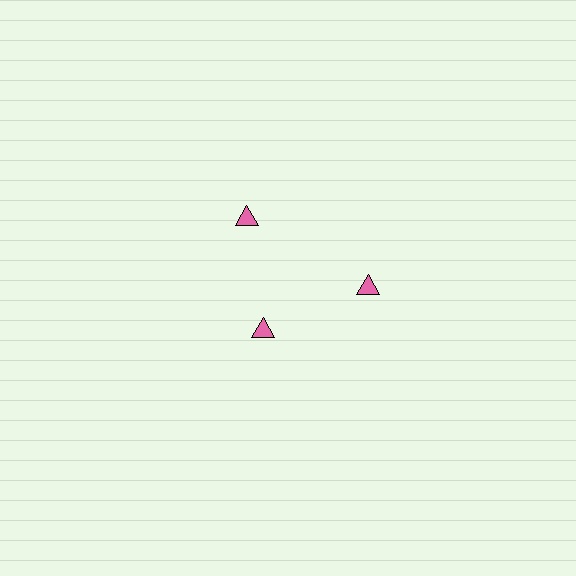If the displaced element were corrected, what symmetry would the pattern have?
It would have 3-fold rotational symmetry — the pattern would map onto itself every 120 degrees.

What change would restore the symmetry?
The symmetry would be restored by moving it outward, back onto the ring so that all 3 triangles sit at equal angles and equal distance from the center.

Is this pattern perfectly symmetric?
No. The 3 pink triangles are arranged in a ring, but one element near the 7 o'clock position is pulled inward toward the center, breaking the 3-fold rotational symmetry.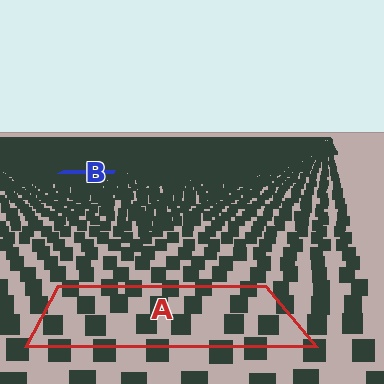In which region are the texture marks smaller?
The texture marks are smaller in region B, because it is farther away.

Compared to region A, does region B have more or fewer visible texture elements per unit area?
Region B has more texture elements per unit area — they are packed more densely because it is farther away.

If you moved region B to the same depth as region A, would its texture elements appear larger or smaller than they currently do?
They would appear larger. At a closer depth, the same texture elements are projected at a bigger on-screen size.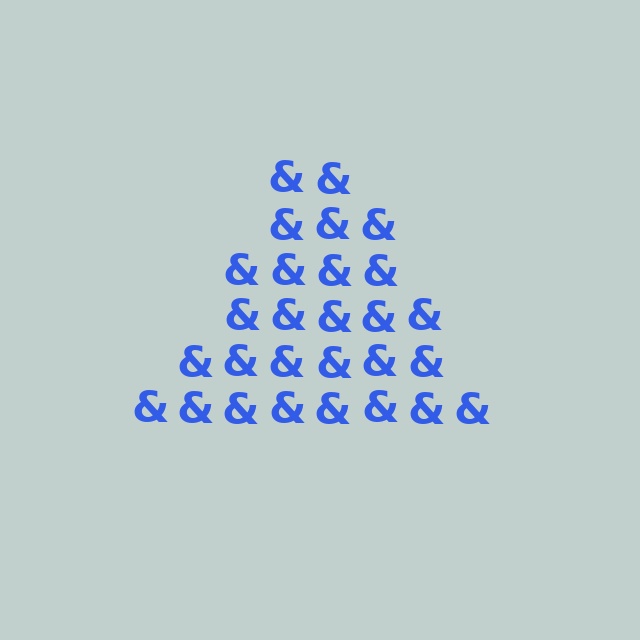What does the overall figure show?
The overall figure shows a triangle.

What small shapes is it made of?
It is made of small ampersands.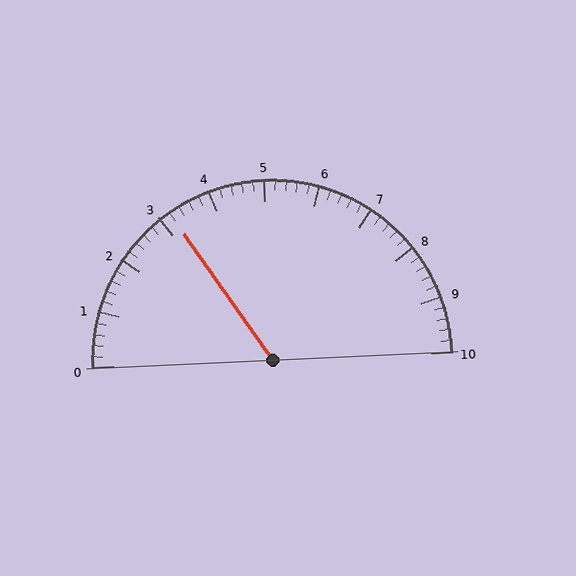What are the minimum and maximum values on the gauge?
The gauge ranges from 0 to 10.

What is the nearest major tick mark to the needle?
The nearest major tick mark is 3.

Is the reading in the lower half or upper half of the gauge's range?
The reading is in the lower half of the range (0 to 10).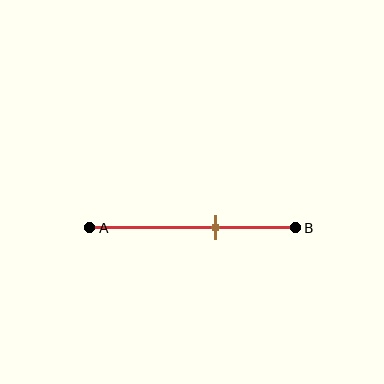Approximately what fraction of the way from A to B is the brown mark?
The brown mark is approximately 60% of the way from A to B.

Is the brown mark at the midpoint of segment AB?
No, the mark is at about 60% from A, not at the 50% midpoint.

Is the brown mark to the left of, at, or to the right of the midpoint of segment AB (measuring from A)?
The brown mark is to the right of the midpoint of segment AB.